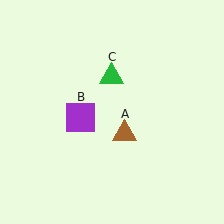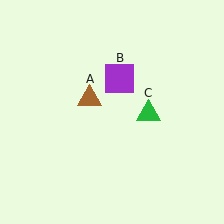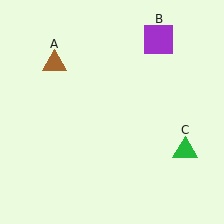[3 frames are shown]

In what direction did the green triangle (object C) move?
The green triangle (object C) moved down and to the right.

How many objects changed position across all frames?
3 objects changed position: brown triangle (object A), purple square (object B), green triangle (object C).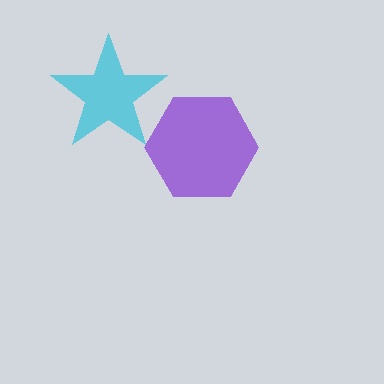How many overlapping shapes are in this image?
There are 2 overlapping shapes in the image.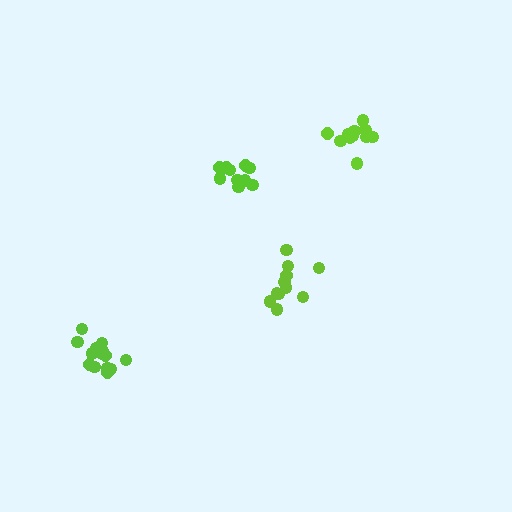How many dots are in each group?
Group 1: 11 dots, Group 2: 11 dots, Group 3: 14 dots, Group 4: 10 dots (46 total).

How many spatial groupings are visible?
There are 4 spatial groupings.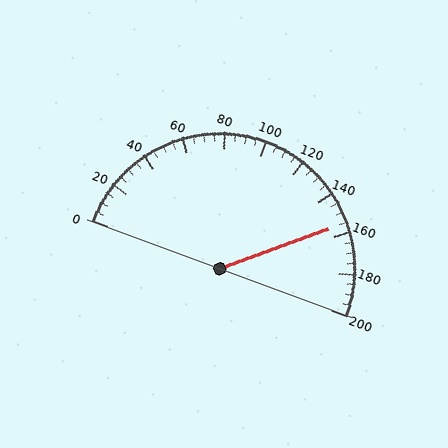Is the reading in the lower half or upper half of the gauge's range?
The reading is in the upper half of the range (0 to 200).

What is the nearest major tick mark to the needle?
The nearest major tick mark is 160.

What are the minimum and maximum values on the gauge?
The gauge ranges from 0 to 200.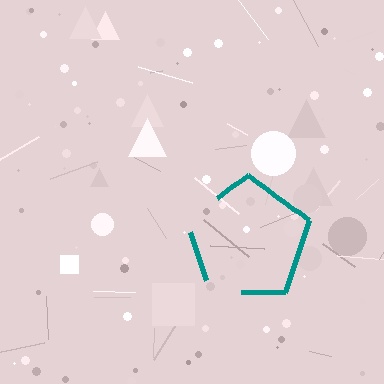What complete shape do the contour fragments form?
The contour fragments form a pentagon.